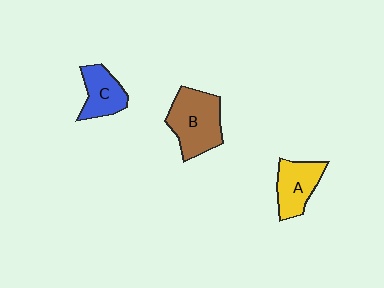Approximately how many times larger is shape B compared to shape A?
Approximately 1.4 times.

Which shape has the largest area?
Shape B (brown).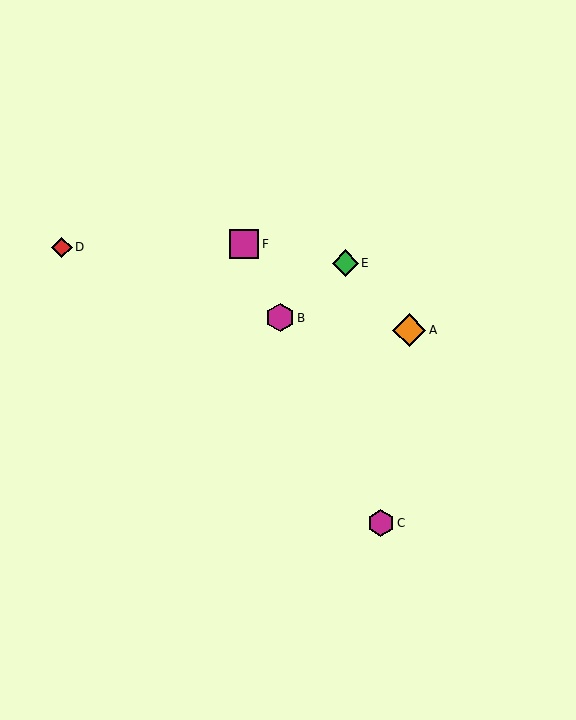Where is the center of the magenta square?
The center of the magenta square is at (244, 244).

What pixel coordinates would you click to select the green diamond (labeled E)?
Click at (345, 263) to select the green diamond E.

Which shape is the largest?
The orange diamond (labeled A) is the largest.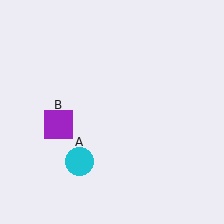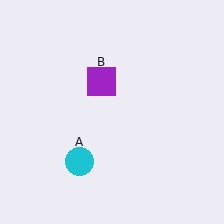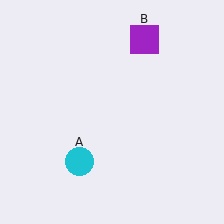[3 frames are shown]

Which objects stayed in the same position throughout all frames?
Cyan circle (object A) remained stationary.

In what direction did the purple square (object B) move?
The purple square (object B) moved up and to the right.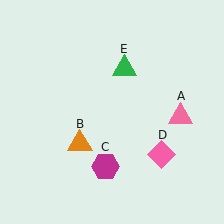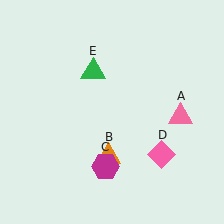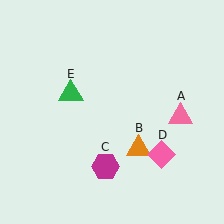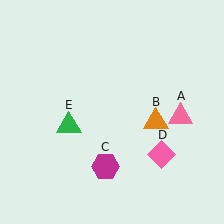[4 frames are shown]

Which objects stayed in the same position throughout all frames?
Pink triangle (object A) and magenta hexagon (object C) and pink diamond (object D) remained stationary.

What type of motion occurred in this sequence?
The orange triangle (object B), green triangle (object E) rotated counterclockwise around the center of the scene.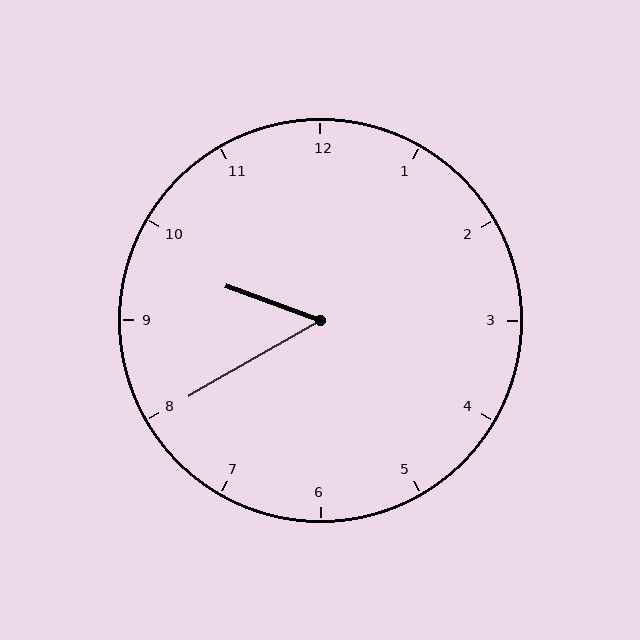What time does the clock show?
9:40.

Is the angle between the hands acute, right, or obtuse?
It is acute.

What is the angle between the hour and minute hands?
Approximately 50 degrees.